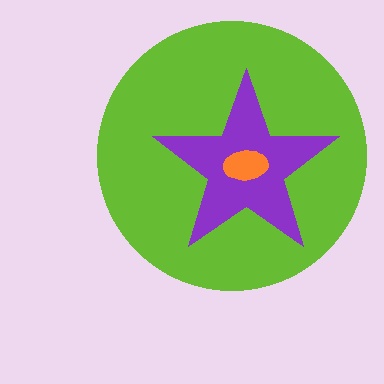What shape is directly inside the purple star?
The orange ellipse.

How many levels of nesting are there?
3.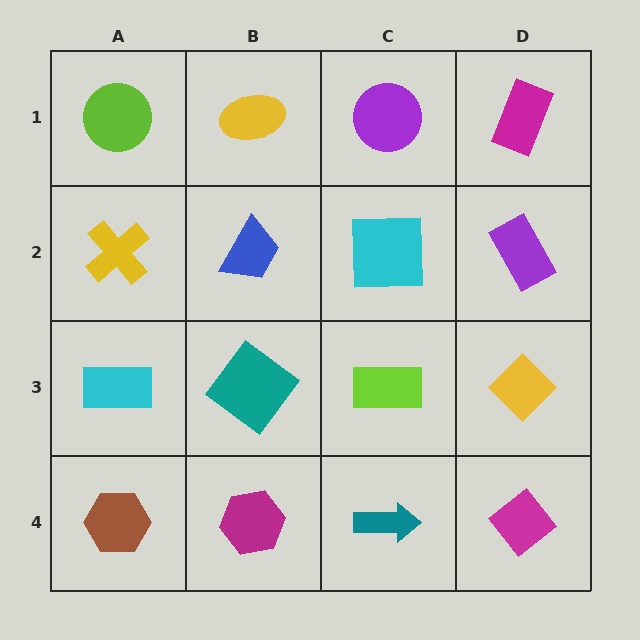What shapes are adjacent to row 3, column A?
A yellow cross (row 2, column A), a brown hexagon (row 4, column A), a teal diamond (row 3, column B).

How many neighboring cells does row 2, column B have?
4.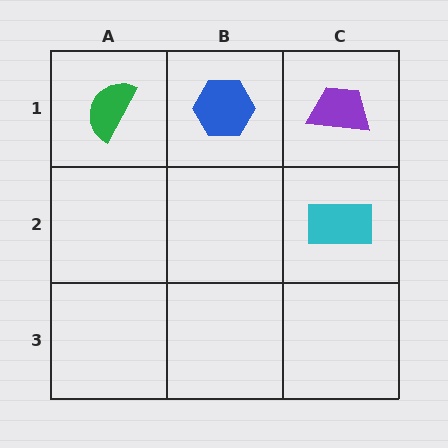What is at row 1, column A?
A green semicircle.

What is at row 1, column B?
A blue hexagon.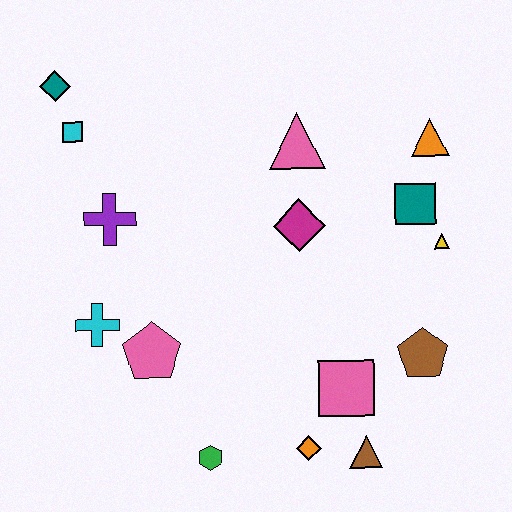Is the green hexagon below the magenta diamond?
Yes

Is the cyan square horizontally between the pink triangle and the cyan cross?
No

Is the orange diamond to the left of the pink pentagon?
No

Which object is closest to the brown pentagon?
The pink square is closest to the brown pentagon.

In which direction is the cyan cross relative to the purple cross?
The cyan cross is below the purple cross.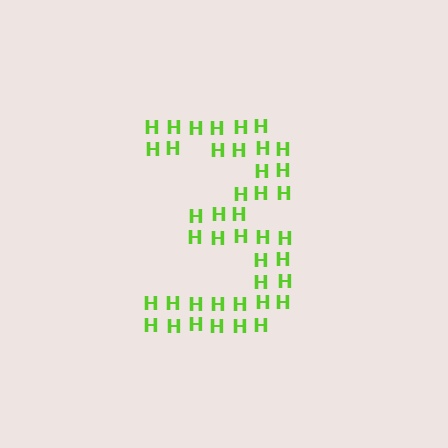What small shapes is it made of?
It is made of small letter H's.